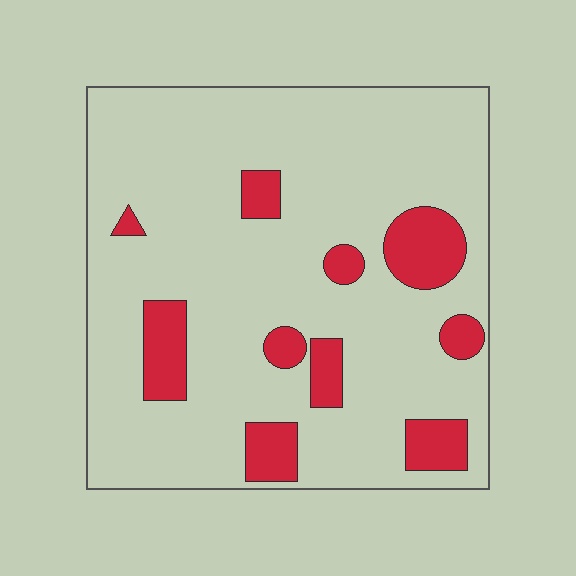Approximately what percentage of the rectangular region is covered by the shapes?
Approximately 15%.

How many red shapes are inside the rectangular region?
10.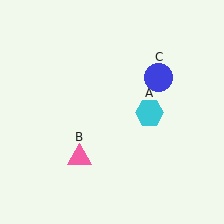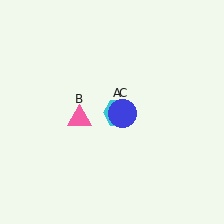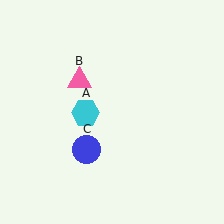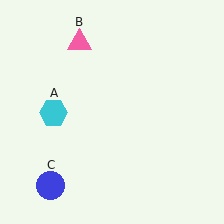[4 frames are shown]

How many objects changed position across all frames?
3 objects changed position: cyan hexagon (object A), pink triangle (object B), blue circle (object C).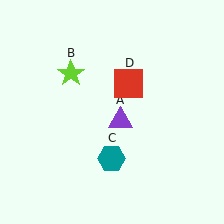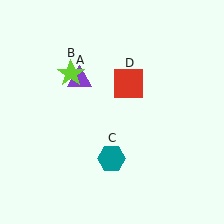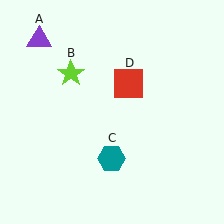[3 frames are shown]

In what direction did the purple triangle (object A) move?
The purple triangle (object A) moved up and to the left.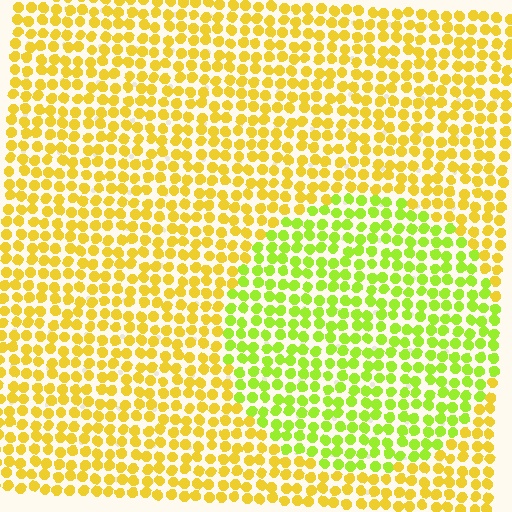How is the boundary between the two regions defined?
The boundary is defined purely by a slight shift in hue (about 37 degrees). Spacing, size, and orientation are identical on both sides.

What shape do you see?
I see a circle.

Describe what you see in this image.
The image is filled with small yellow elements in a uniform arrangement. A circle-shaped region is visible where the elements are tinted to a slightly different hue, forming a subtle color boundary.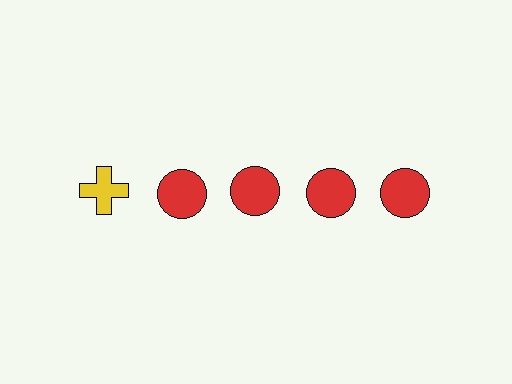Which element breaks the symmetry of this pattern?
The yellow cross in the top row, leftmost column breaks the symmetry. All other shapes are red circles.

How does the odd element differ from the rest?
It differs in both color (yellow instead of red) and shape (cross instead of circle).